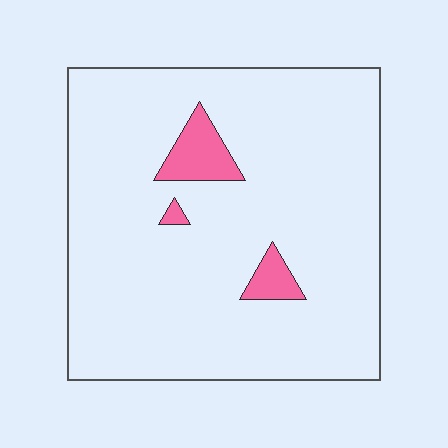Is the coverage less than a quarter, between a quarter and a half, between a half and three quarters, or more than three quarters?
Less than a quarter.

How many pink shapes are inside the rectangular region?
3.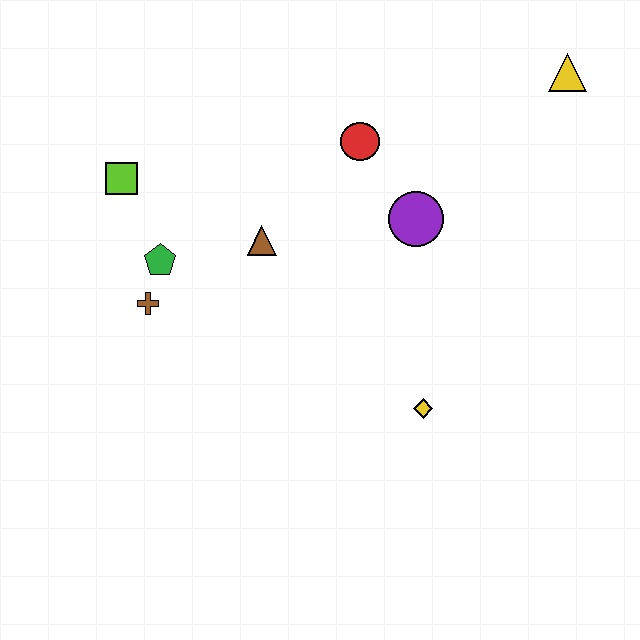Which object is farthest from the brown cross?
The yellow triangle is farthest from the brown cross.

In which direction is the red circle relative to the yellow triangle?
The red circle is to the left of the yellow triangle.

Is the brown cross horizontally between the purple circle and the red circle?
No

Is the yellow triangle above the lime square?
Yes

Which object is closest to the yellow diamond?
The purple circle is closest to the yellow diamond.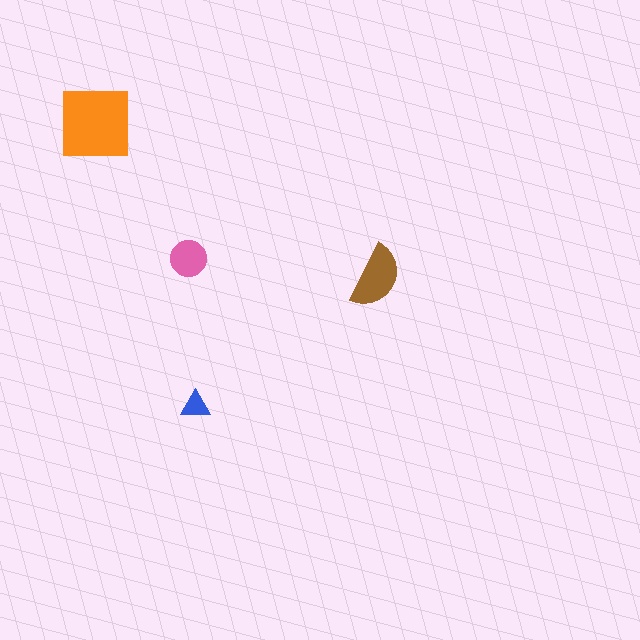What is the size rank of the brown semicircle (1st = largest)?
2nd.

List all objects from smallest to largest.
The blue triangle, the pink circle, the brown semicircle, the orange square.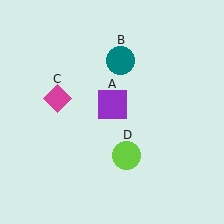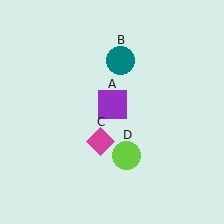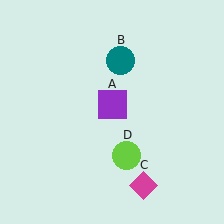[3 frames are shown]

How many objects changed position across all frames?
1 object changed position: magenta diamond (object C).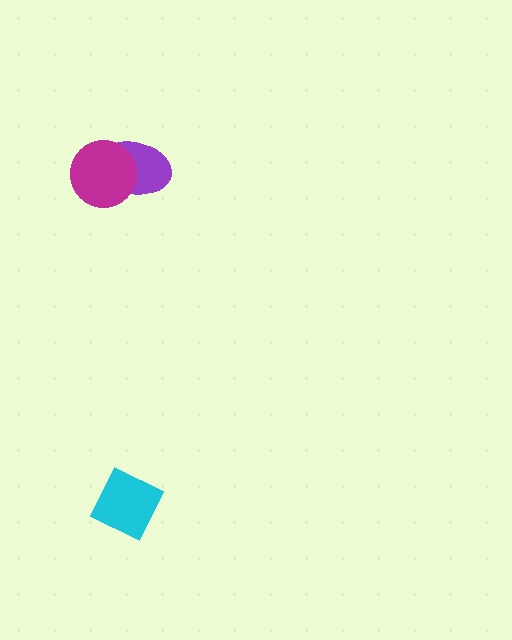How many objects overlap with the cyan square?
0 objects overlap with the cyan square.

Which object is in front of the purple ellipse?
The magenta circle is in front of the purple ellipse.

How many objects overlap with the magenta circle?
1 object overlaps with the magenta circle.